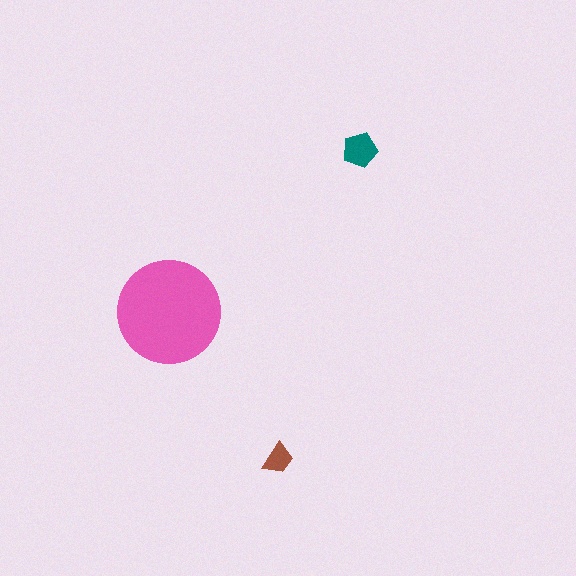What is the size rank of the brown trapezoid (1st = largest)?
3rd.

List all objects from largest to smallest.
The pink circle, the teal pentagon, the brown trapezoid.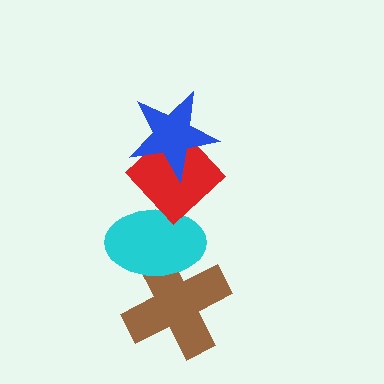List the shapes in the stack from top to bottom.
From top to bottom: the blue star, the red diamond, the cyan ellipse, the brown cross.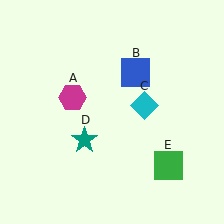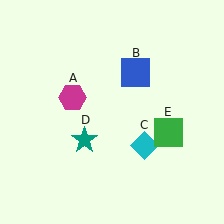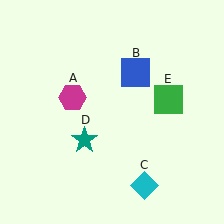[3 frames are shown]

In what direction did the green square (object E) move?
The green square (object E) moved up.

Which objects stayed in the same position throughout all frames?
Magenta hexagon (object A) and blue square (object B) and teal star (object D) remained stationary.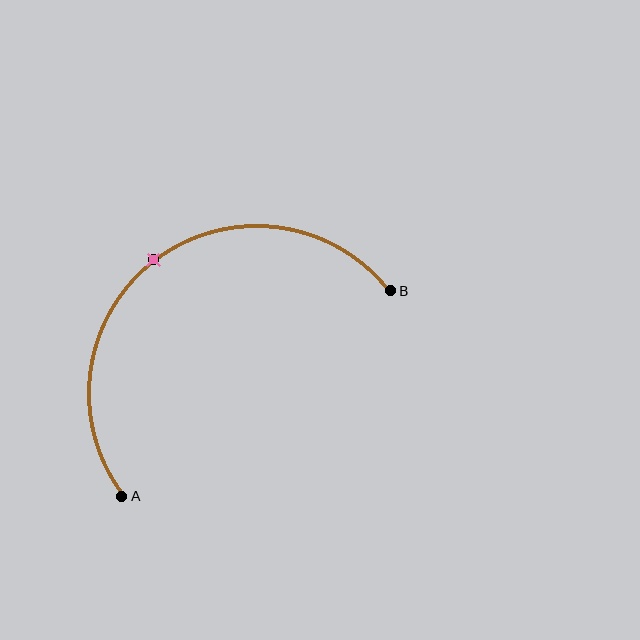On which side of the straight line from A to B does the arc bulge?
The arc bulges above and to the left of the straight line connecting A and B.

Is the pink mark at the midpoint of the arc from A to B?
Yes. The pink mark lies on the arc at equal arc-length from both A and B — it is the arc midpoint.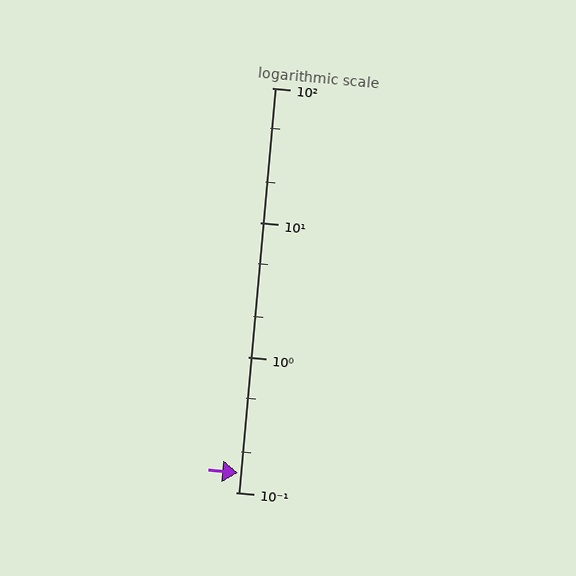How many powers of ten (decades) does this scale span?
The scale spans 3 decades, from 0.1 to 100.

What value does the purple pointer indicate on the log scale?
The pointer indicates approximately 0.14.